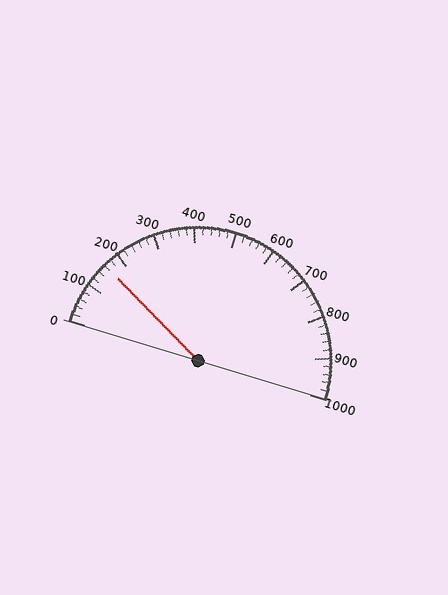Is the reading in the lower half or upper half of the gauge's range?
The reading is in the lower half of the range (0 to 1000).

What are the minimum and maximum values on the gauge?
The gauge ranges from 0 to 1000.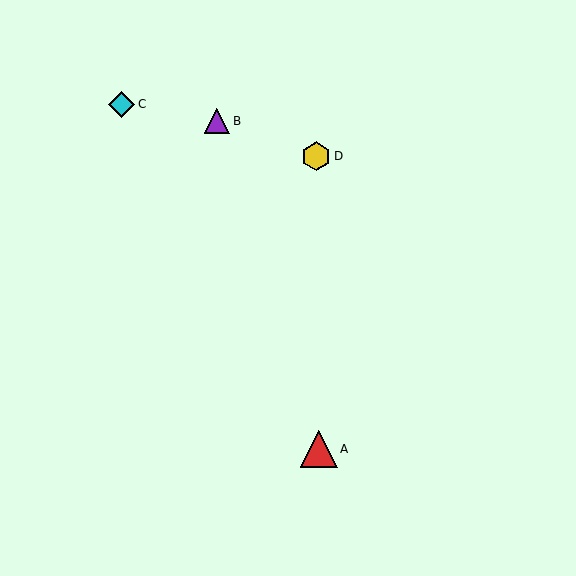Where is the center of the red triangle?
The center of the red triangle is at (319, 449).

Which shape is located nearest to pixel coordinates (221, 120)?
The purple triangle (labeled B) at (217, 121) is nearest to that location.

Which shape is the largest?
The red triangle (labeled A) is the largest.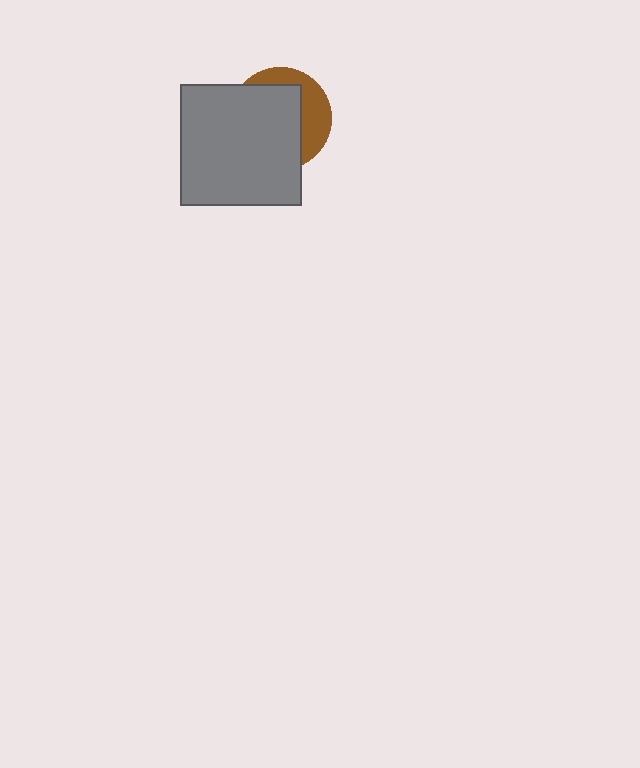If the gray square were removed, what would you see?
You would see the complete brown circle.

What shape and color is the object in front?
The object in front is a gray square.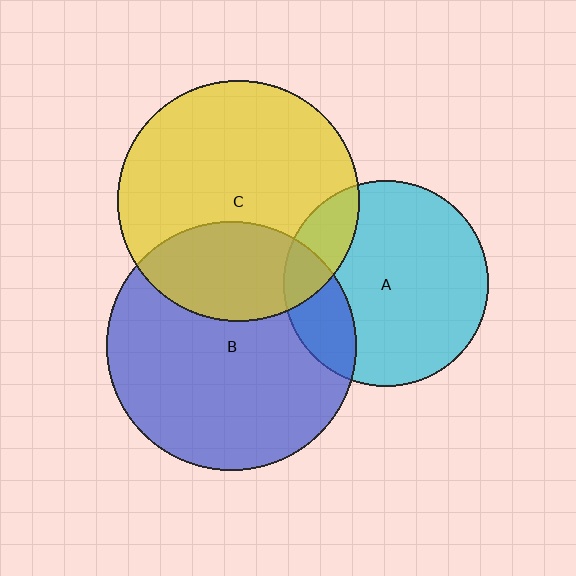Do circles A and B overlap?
Yes.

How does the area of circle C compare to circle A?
Approximately 1.4 times.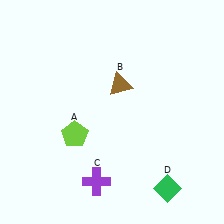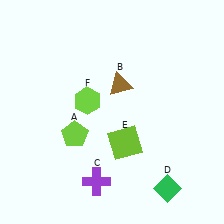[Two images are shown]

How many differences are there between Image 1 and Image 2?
There are 2 differences between the two images.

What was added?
A lime square (E), a lime hexagon (F) were added in Image 2.